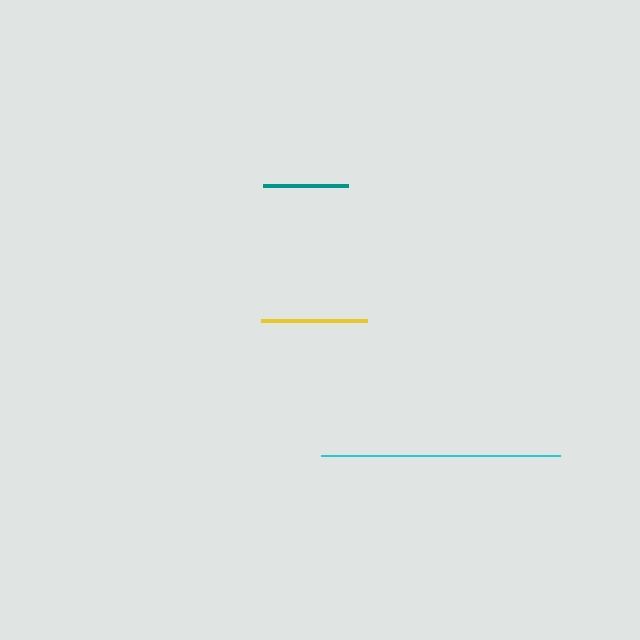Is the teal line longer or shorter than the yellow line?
The yellow line is longer than the teal line.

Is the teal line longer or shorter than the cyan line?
The cyan line is longer than the teal line.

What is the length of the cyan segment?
The cyan segment is approximately 239 pixels long.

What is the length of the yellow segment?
The yellow segment is approximately 106 pixels long.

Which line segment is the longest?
The cyan line is the longest at approximately 239 pixels.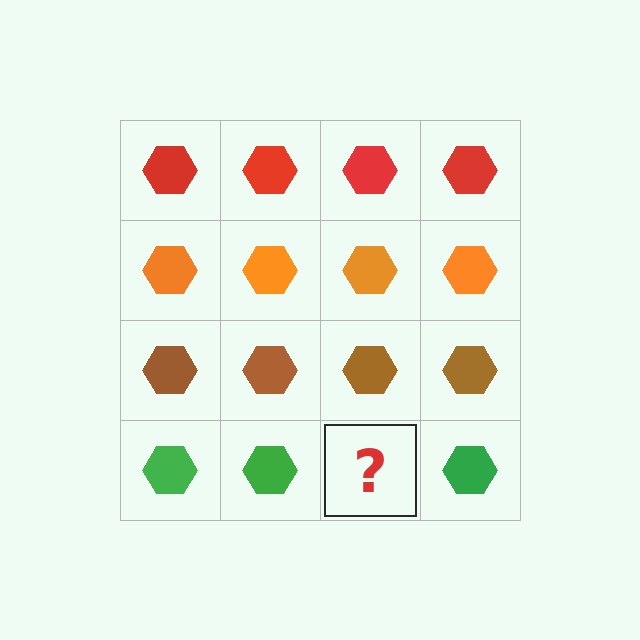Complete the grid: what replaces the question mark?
The question mark should be replaced with a green hexagon.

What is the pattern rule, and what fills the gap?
The rule is that each row has a consistent color. The gap should be filled with a green hexagon.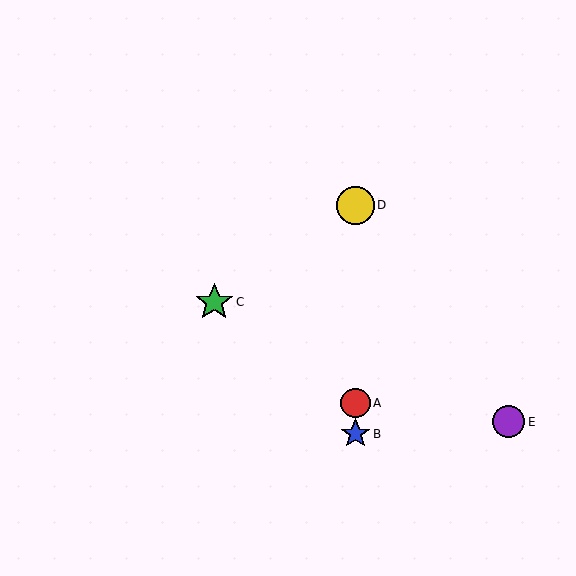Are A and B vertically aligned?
Yes, both are at x≈355.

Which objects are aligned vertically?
Objects A, B, D are aligned vertically.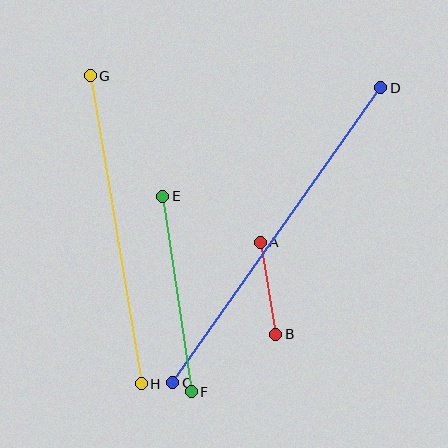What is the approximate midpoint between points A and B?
The midpoint is at approximately (268, 288) pixels.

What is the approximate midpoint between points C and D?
The midpoint is at approximately (277, 235) pixels.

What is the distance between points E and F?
The distance is approximately 197 pixels.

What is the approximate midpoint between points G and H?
The midpoint is at approximately (116, 230) pixels.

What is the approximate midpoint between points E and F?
The midpoint is at approximately (177, 294) pixels.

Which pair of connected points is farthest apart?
Points C and D are farthest apart.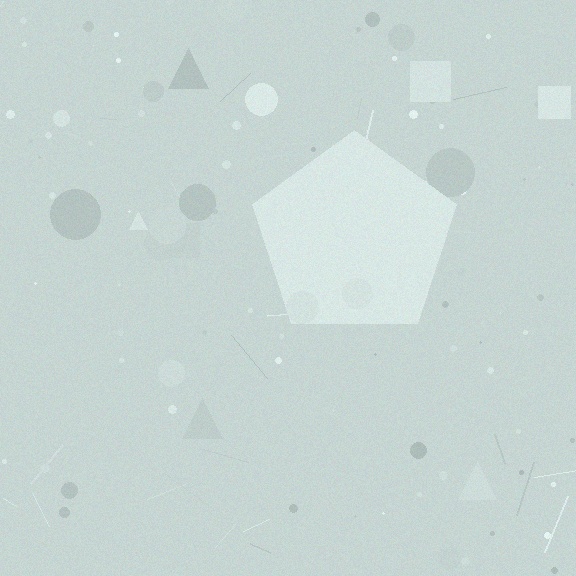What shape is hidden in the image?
A pentagon is hidden in the image.